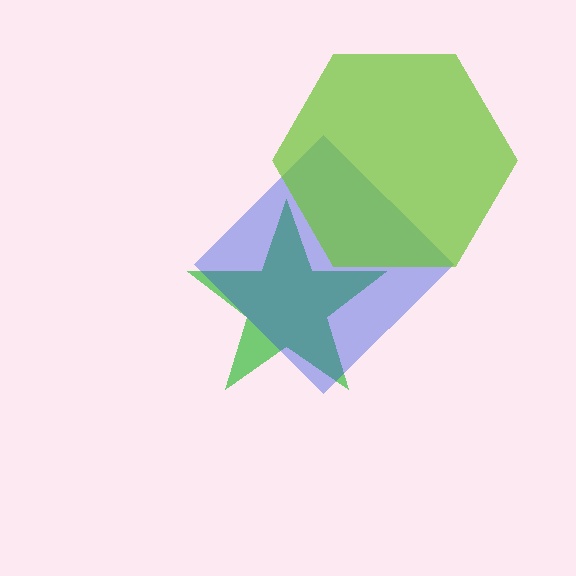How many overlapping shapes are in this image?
There are 3 overlapping shapes in the image.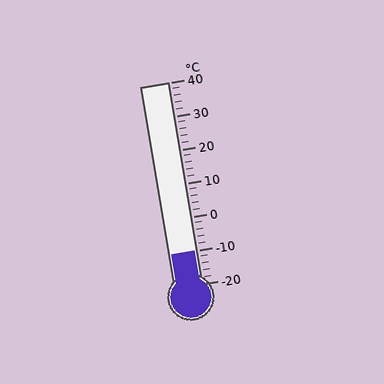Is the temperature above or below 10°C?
The temperature is below 10°C.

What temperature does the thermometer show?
The thermometer shows approximately -10°C.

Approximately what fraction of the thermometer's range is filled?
The thermometer is filled to approximately 15% of its range.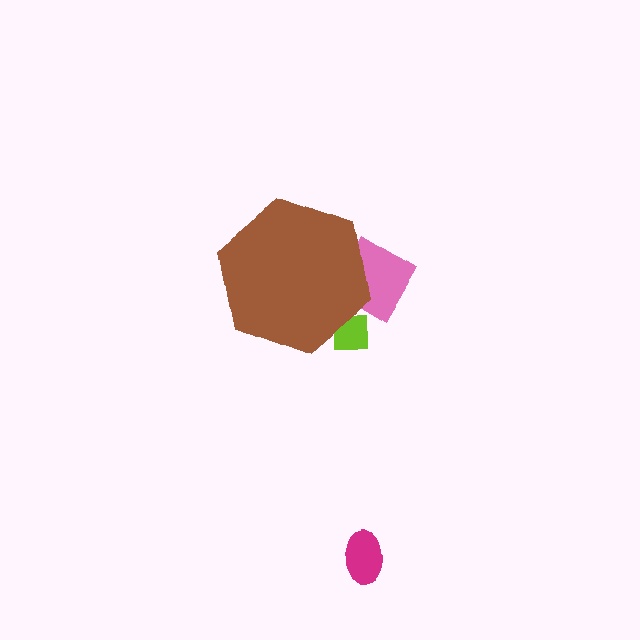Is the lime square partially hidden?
Yes, the lime square is partially hidden behind the brown hexagon.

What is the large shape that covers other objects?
A brown hexagon.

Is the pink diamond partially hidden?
Yes, the pink diamond is partially hidden behind the brown hexagon.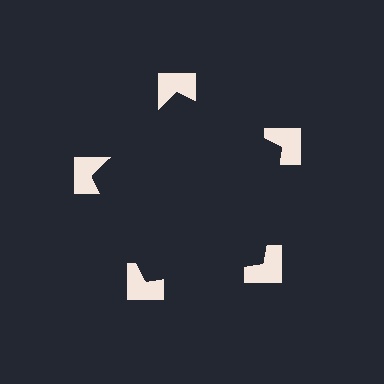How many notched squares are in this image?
There are 5 — one at each vertex of the illusory pentagon.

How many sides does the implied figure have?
5 sides.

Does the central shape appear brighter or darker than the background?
It typically appears slightly darker than the background, even though no actual brightness change is drawn.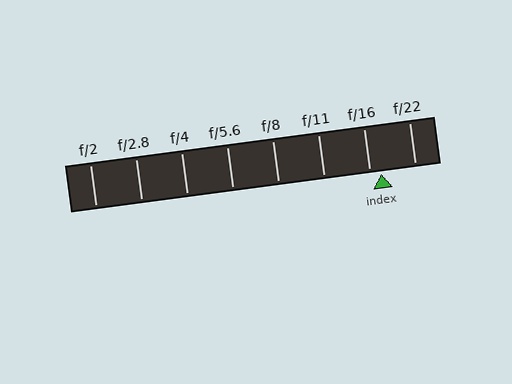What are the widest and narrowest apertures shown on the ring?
The widest aperture shown is f/2 and the narrowest is f/22.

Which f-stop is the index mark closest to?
The index mark is closest to f/16.